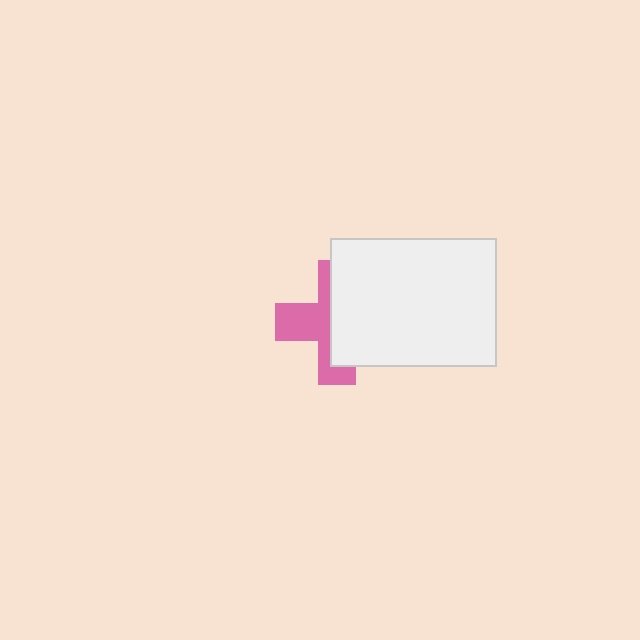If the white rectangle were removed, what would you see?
You would see the complete pink cross.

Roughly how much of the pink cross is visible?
A small part of it is visible (roughly 44%).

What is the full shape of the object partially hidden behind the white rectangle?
The partially hidden object is a pink cross.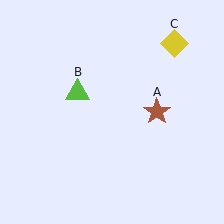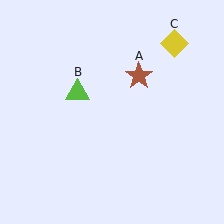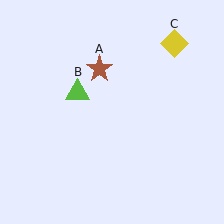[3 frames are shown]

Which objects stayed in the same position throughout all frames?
Lime triangle (object B) and yellow diamond (object C) remained stationary.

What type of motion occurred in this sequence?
The brown star (object A) rotated counterclockwise around the center of the scene.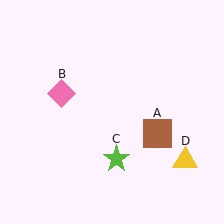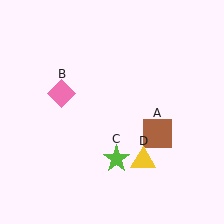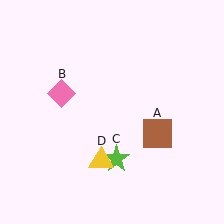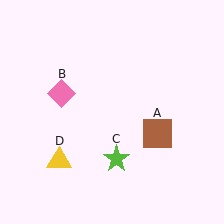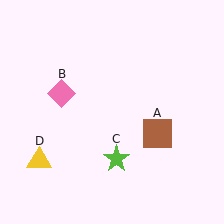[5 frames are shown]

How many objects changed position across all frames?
1 object changed position: yellow triangle (object D).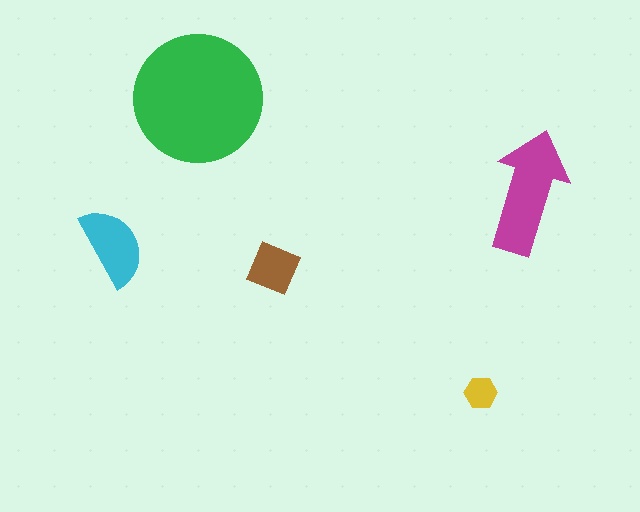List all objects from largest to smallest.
The green circle, the magenta arrow, the cyan semicircle, the brown diamond, the yellow hexagon.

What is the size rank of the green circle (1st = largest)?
1st.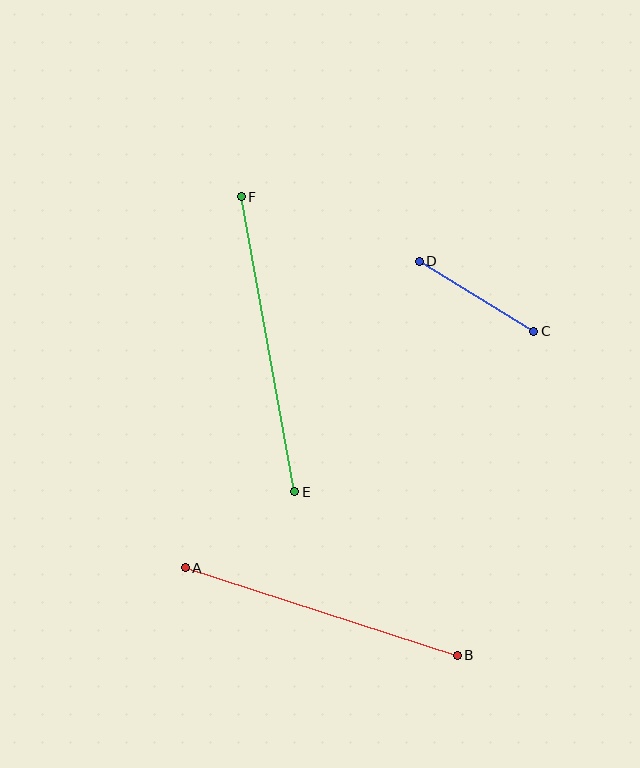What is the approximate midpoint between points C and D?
The midpoint is at approximately (477, 296) pixels.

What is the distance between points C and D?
The distance is approximately 134 pixels.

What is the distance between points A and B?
The distance is approximately 285 pixels.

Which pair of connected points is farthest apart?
Points E and F are farthest apart.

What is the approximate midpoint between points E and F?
The midpoint is at approximately (268, 344) pixels.